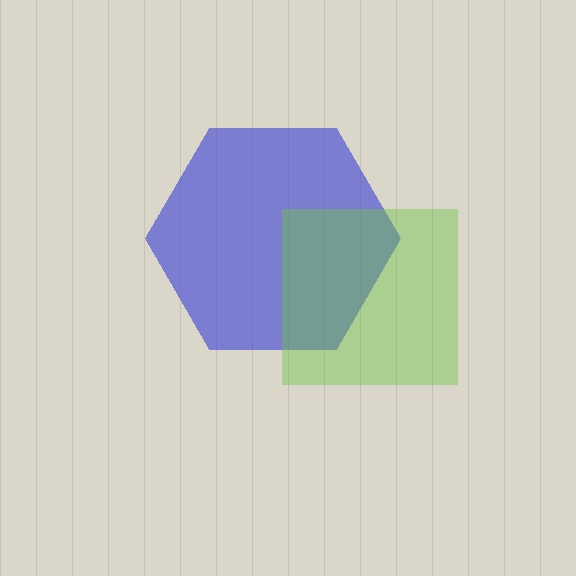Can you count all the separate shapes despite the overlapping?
Yes, there are 2 separate shapes.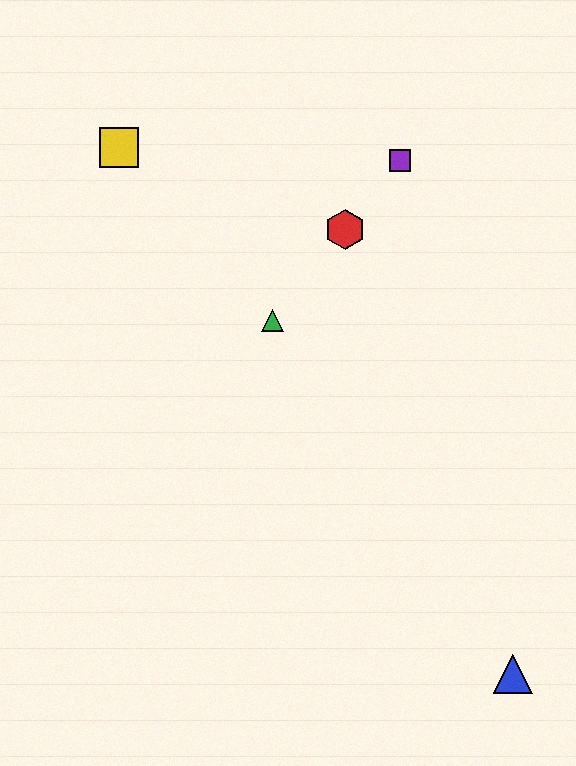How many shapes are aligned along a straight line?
3 shapes (the red hexagon, the green triangle, the purple square) are aligned along a straight line.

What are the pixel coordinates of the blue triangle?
The blue triangle is at (513, 674).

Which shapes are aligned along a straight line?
The red hexagon, the green triangle, the purple square are aligned along a straight line.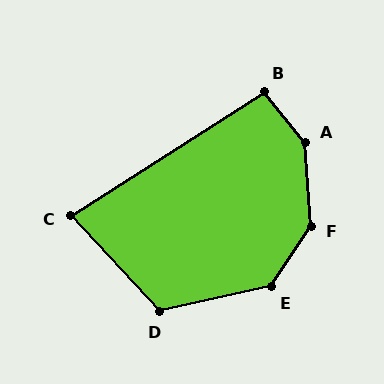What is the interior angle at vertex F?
Approximately 143 degrees (obtuse).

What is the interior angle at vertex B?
Approximately 96 degrees (obtuse).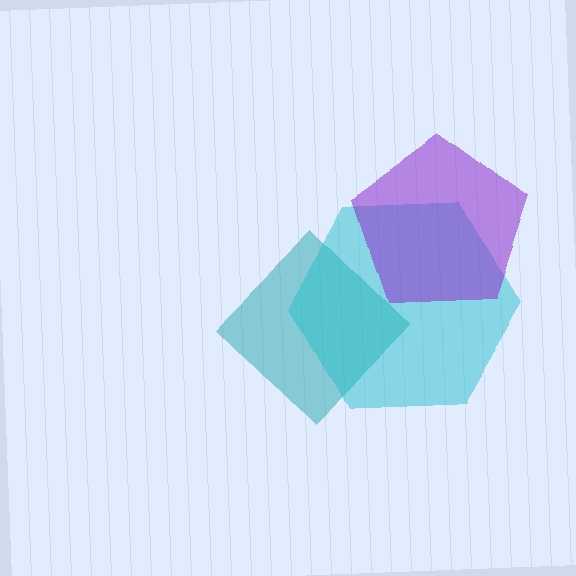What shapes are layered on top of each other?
The layered shapes are: a teal diamond, a cyan hexagon, a purple pentagon.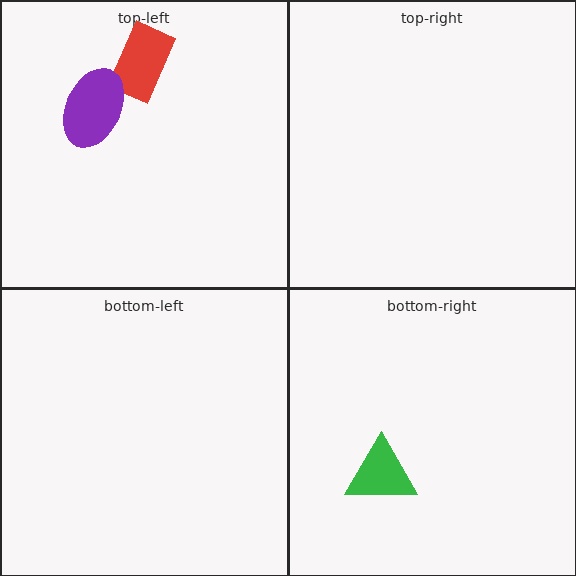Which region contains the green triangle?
The bottom-right region.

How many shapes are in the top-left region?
2.